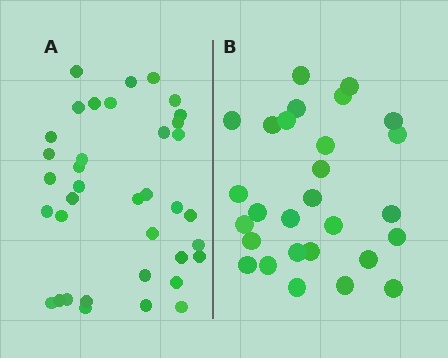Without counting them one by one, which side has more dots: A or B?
Region A (the left region) has more dots.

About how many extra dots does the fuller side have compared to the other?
Region A has roughly 8 or so more dots than region B.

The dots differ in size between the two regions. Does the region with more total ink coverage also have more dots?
No. Region B has more total ink coverage because its dots are larger, but region A actually contains more individual dots. Total area can be misleading — the number of items is what matters here.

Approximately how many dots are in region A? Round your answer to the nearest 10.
About 40 dots. (The exact count is 37, which rounds to 40.)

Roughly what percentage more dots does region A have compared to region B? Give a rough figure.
About 30% more.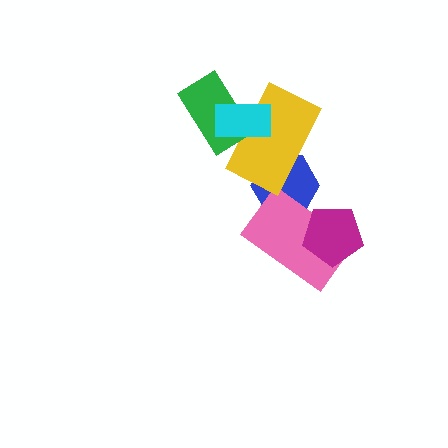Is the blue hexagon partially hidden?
Yes, it is partially covered by another shape.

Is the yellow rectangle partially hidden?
Yes, it is partially covered by another shape.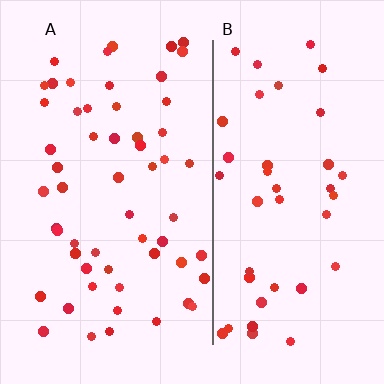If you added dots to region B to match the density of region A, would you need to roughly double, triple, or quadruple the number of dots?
Approximately double.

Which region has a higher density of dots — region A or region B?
A (the left).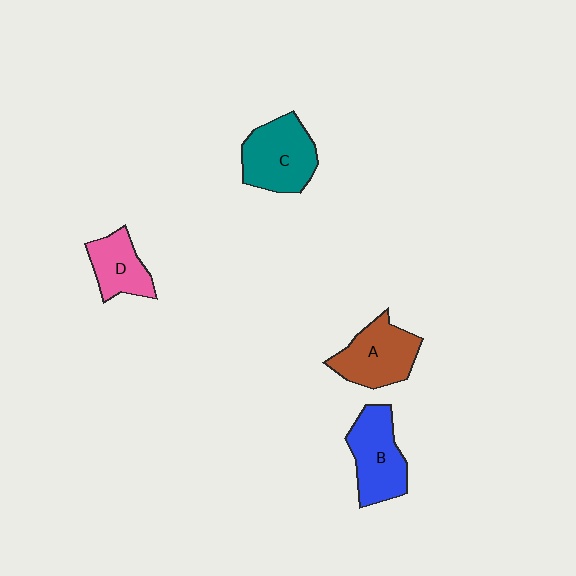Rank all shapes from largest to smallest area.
From largest to smallest: C (teal), B (blue), A (brown), D (pink).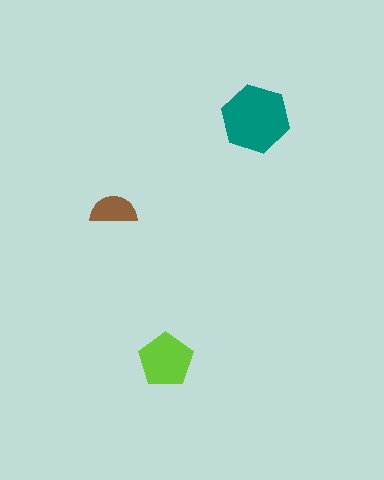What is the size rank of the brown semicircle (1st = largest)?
3rd.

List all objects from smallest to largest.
The brown semicircle, the lime pentagon, the teal hexagon.